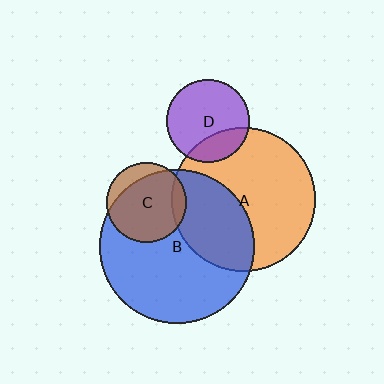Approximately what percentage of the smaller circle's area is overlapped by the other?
Approximately 80%.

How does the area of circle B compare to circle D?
Approximately 3.5 times.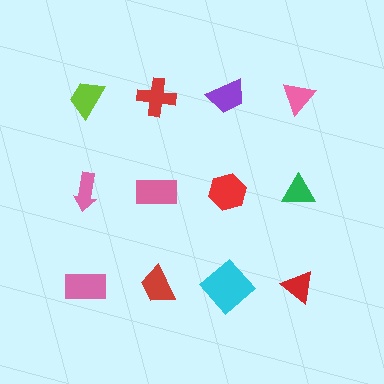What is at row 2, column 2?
A pink rectangle.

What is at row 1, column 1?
A lime trapezoid.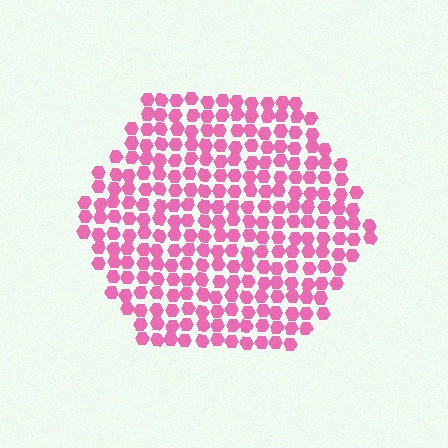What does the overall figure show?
The overall figure shows a hexagon.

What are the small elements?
The small elements are hexagons.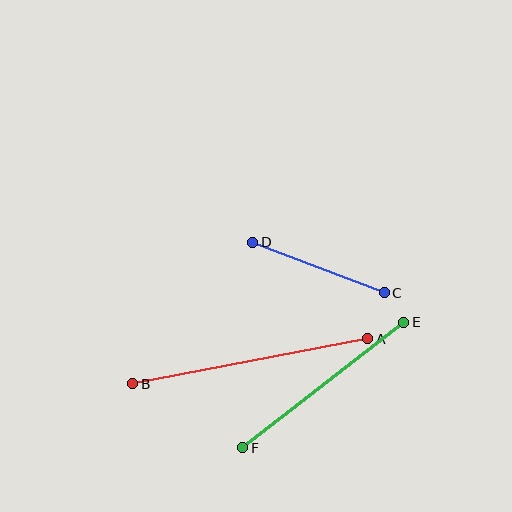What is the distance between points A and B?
The distance is approximately 239 pixels.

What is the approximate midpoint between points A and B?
The midpoint is at approximately (250, 361) pixels.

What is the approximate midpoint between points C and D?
The midpoint is at approximately (319, 268) pixels.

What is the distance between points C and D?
The distance is approximately 141 pixels.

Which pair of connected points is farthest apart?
Points A and B are farthest apart.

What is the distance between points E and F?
The distance is approximately 204 pixels.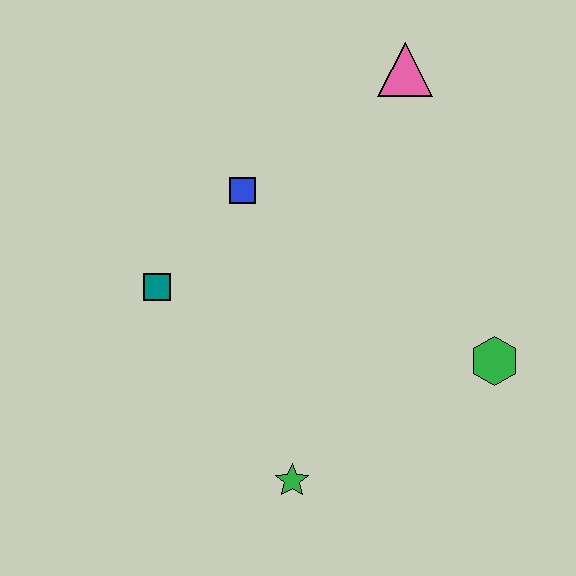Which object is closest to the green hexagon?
The green star is closest to the green hexagon.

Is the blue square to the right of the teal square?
Yes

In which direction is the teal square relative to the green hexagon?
The teal square is to the left of the green hexagon.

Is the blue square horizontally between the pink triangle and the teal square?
Yes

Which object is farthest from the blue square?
The green hexagon is farthest from the blue square.